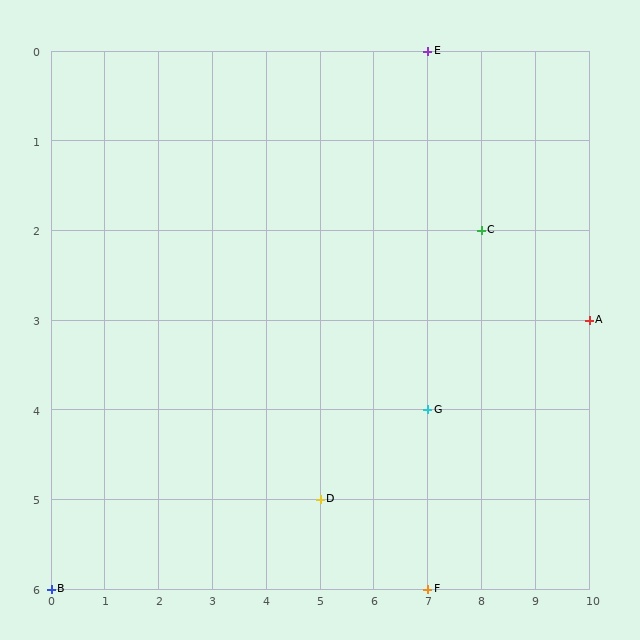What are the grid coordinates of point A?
Point A is at grid coordinates (10, 3).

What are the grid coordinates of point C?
Point C is at grid coordinates (8, 2).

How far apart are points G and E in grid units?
Points G and E are 4 rows apart.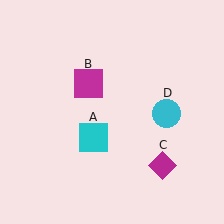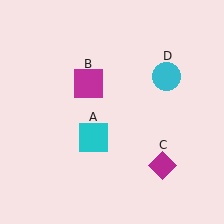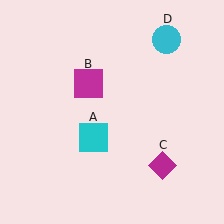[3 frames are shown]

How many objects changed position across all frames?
1 object changed position: cyan circle (object D).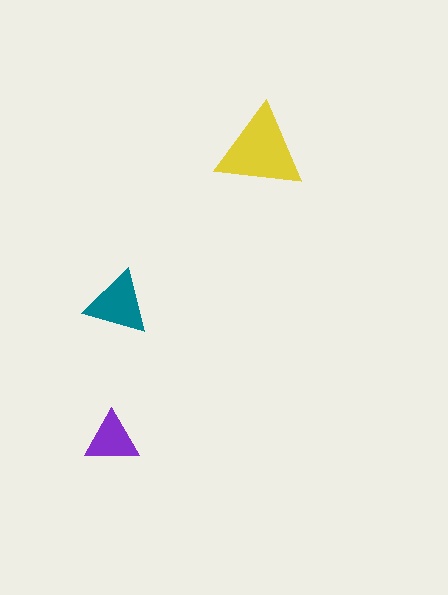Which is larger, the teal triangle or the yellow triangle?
The yellow one.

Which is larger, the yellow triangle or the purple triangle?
The yellow one.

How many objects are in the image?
There are 3 objects in the image.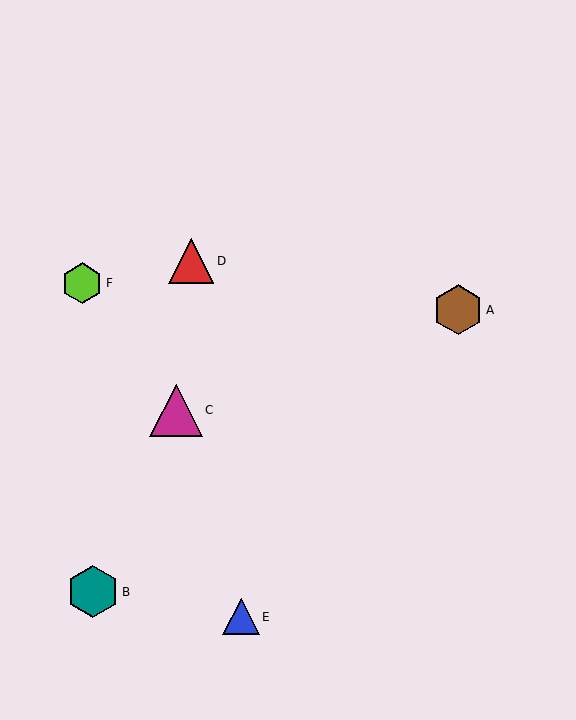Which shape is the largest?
The magenta triangle (labeled C) is the largest.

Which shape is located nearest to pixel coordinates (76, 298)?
The lime hexagon (labeled F) at (82, 283) is nearest to that location.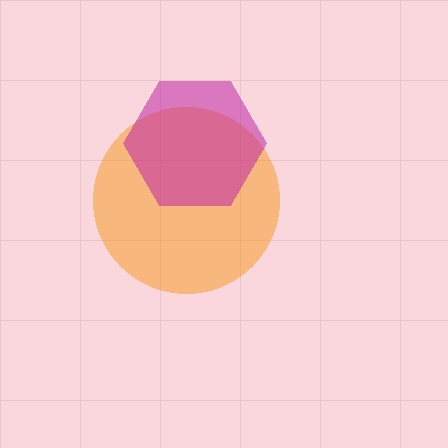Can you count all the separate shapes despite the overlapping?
Yes, there are 2 separate shapes.